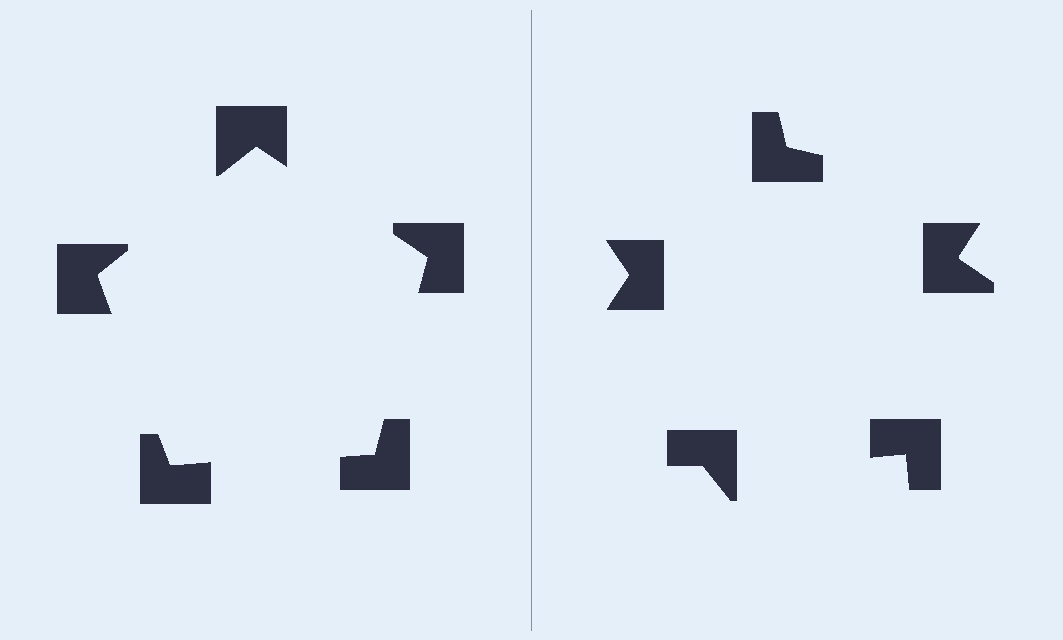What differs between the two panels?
The notched squares are positioned identically on both sides; only the wedge orientations differ. On the left they align to a pentagon; on the right they are misaligned.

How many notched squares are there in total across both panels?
10 — 5 on each side.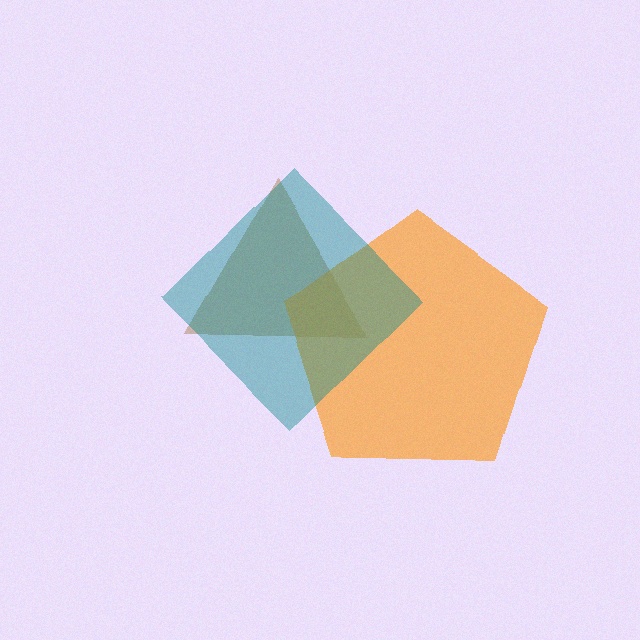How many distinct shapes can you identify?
There are 3 distinct shapes: a brown triangle, an orange pentagon, a teal diamond.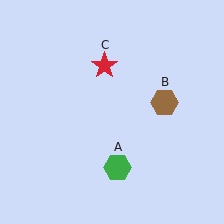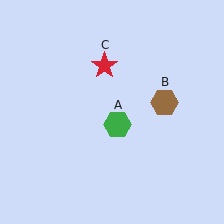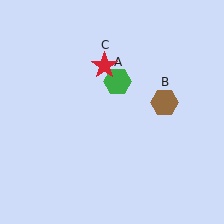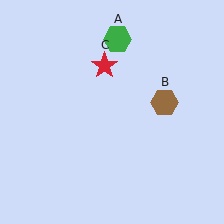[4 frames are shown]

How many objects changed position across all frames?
1 object changed position: green hexagon (object A).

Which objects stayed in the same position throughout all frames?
Brown hexagon (object B) and red star (object C) remained stationary.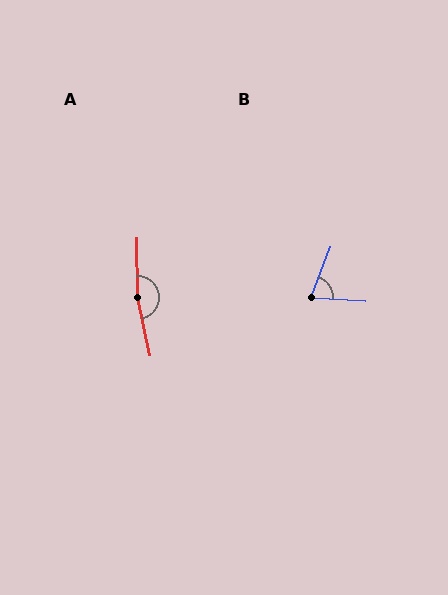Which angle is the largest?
A, at approximately 169 degrees.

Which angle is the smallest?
B, at approximately 72 degrees.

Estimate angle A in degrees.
Approximately 169 degrees.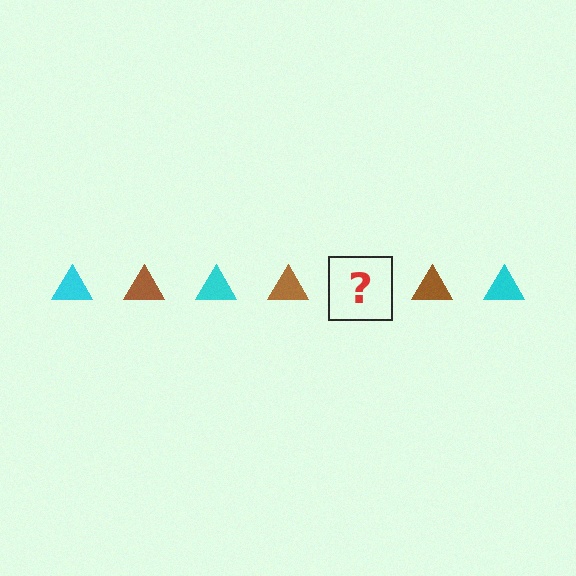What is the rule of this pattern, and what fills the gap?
The rule is that the pattern cycles through cyan, brown triangles. The gap should be filled with a cyan triangle.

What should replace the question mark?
The question mark should be replaced with a cyan triangle.